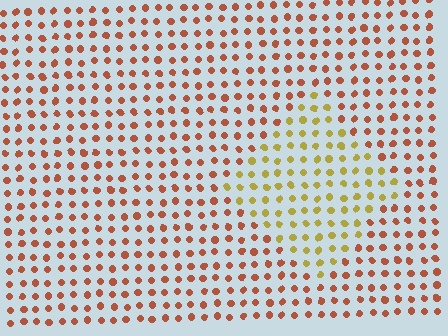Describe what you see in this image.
The image is filled with small brown elements in a uniform arrangement. A diamond-shaped region is visible where the elements are tinted to a slightly different hue, forming a subtle color boundary.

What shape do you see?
I see a diamond.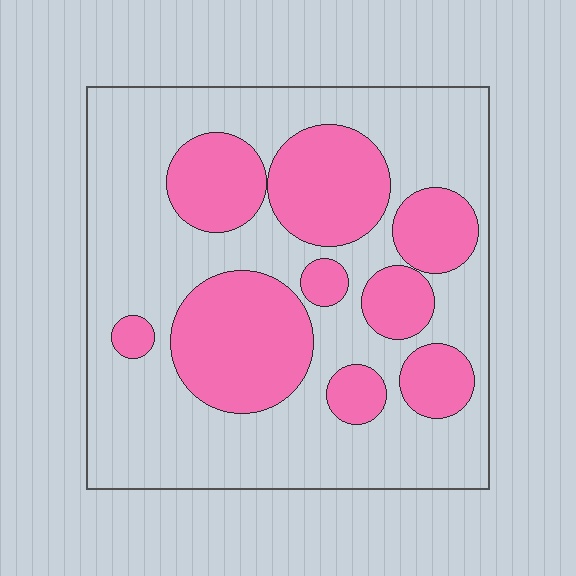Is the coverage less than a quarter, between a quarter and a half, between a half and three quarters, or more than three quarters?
Between a quarter and a half.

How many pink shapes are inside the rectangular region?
9.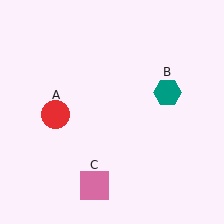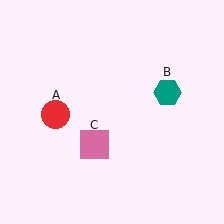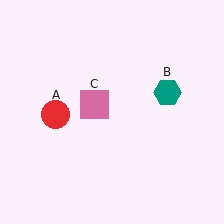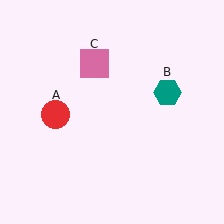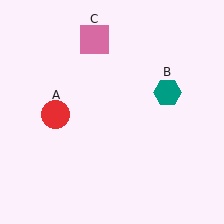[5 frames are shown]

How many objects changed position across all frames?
1 object changed position: pink square (object C).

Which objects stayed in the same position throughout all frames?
Red circle (object A) and teal hexagon (object B) remained stationary.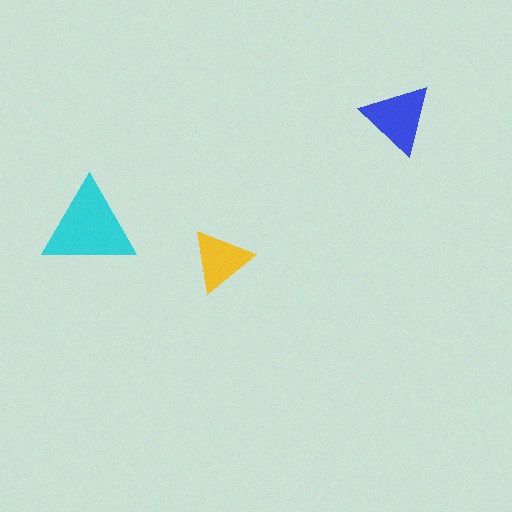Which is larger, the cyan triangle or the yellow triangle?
The cyan one.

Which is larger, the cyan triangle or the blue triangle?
The cyan one.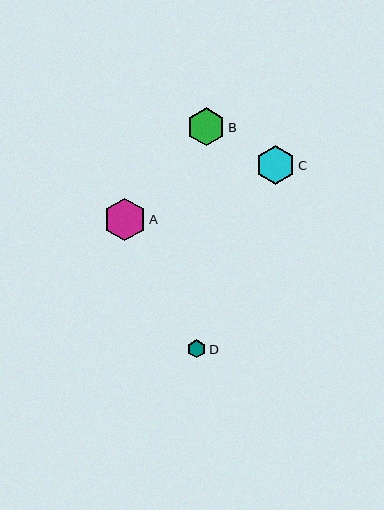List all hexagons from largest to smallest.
From largest to smallest: A, C, B, D.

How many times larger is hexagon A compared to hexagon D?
Hexagon A is approximately 2.4 times the size of hexagon D.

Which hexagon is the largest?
Hexagon A is the largest with a size of approximately 42 pixels.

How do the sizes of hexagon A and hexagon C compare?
Hexagon A and hexagon C are approximately the same size.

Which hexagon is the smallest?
Hexagon D is the smallest with a size of approximately 18 pixels.